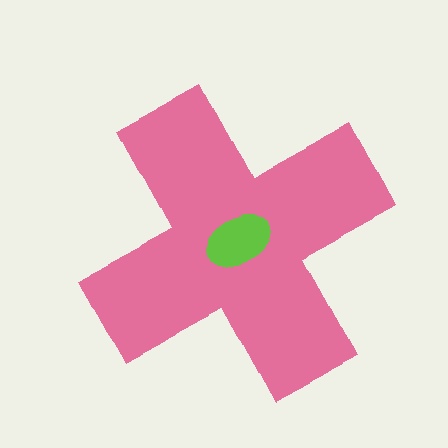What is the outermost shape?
The pink cross.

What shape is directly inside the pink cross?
The lime ellipse.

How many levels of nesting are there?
2.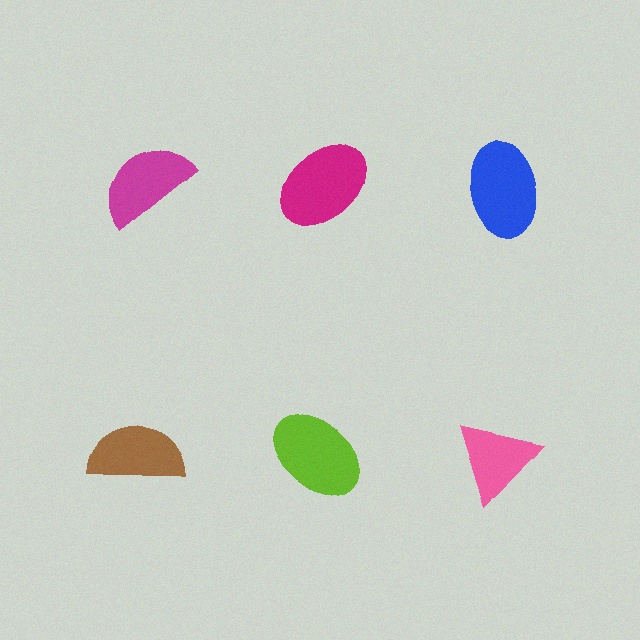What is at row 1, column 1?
A magenta semicircle.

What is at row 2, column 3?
A pink triangle.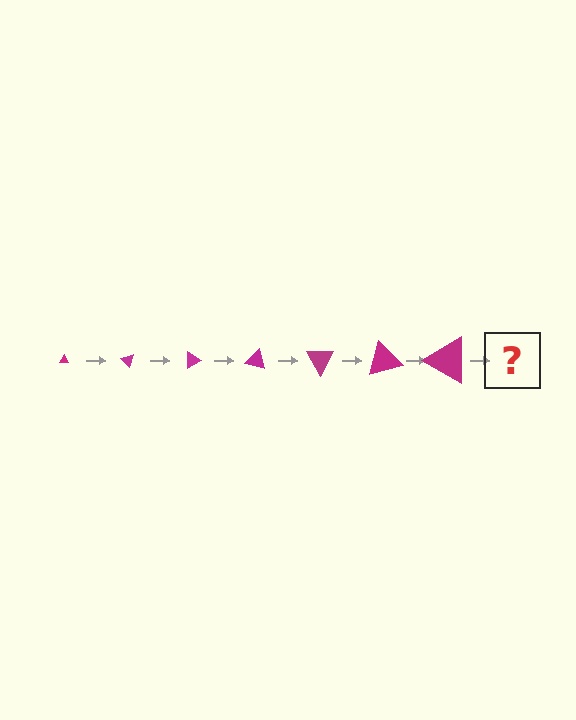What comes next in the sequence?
The next element should be a triangle, larger than the previous one and rotated 315 degrees from the start.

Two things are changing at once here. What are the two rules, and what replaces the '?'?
The two rules are that the triangle grows larger each step and it rotates 45 degrees each step. The '?' should be a triangle, larger than the previous one and rotated 315 degrees from the start.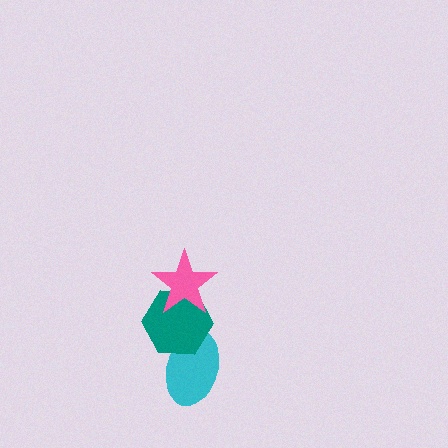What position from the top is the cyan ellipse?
The cyan ellipse is 3rd from the top.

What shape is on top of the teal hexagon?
The pink star is on top of the teal hexagon.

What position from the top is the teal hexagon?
The teal hexagon is 2nd from the top.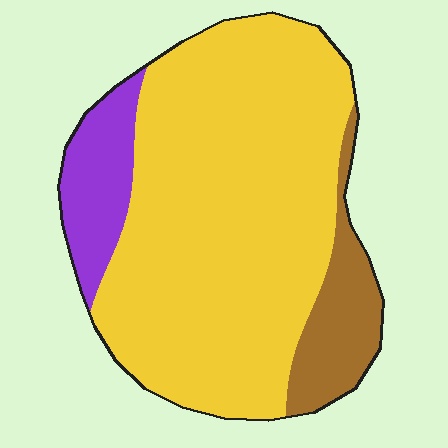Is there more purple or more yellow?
Yellow.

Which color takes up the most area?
Yellow, at roughly 75%.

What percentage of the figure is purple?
Purple takes up about one eighth (1/8) of the figure.